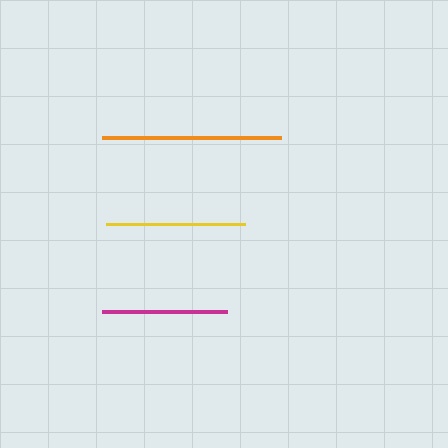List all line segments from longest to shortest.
From longest to shortest: orange, yellow, magenta.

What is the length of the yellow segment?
The yellow segment is approximately 140 pixels long.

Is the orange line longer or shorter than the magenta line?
The orange line is longer than the magenta line.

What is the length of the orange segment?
The orange segment is approximately 179 pixels long.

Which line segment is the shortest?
The magenta line is the shortest at approximately 124 pixels.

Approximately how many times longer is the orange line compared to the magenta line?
The orange line is approximately 1.4 times the length of the magenta line.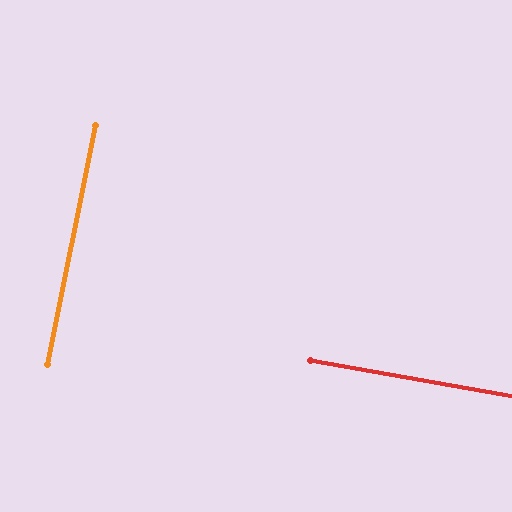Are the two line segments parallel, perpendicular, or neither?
Perpendicular — they meet at approximately 89°.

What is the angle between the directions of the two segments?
Approximately 89 degrees.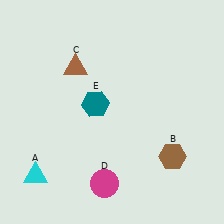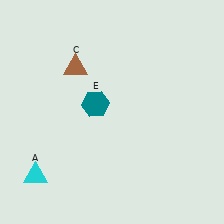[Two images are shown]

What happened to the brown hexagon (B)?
The brown hexagon (B) was removed in Image 2. It was in the bottom-right area of Image 1.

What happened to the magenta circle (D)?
The magenta circle (D) was removed in Image 2. It was in the bottom-left area of Image 1.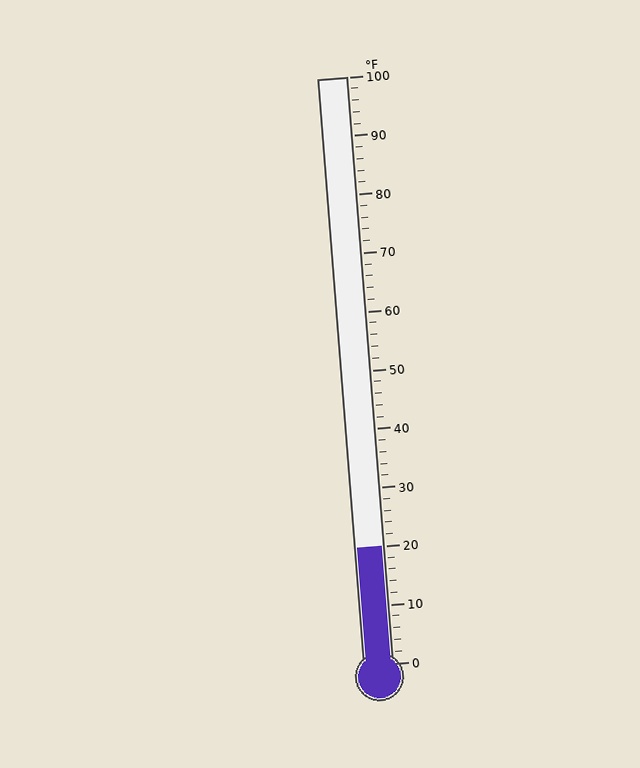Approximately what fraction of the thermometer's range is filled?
The thermometer is filled to approximately 20% of its range.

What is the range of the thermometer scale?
The thermometer scale ranges from 0°F to 100°F.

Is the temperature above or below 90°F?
The temperature is below 90°F.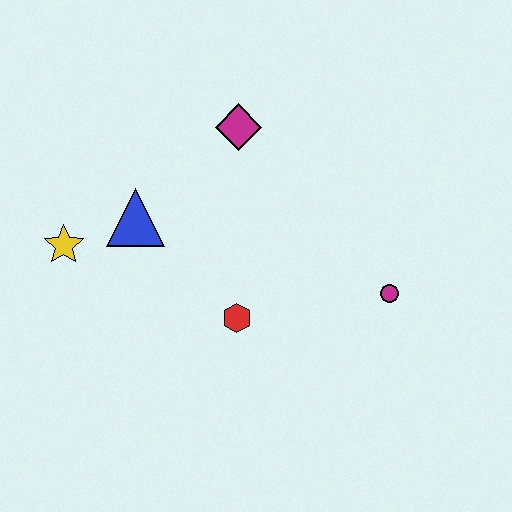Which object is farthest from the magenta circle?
The yellow star is farthest from the magenta circle.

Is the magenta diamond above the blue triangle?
Yes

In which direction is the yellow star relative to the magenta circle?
The yellow star is to the left of the magenta circle.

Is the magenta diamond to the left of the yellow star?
No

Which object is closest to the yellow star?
The blue triangle is closest to the yellow star.